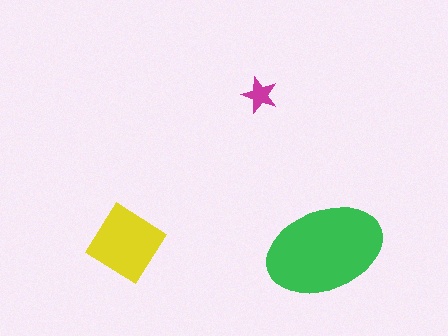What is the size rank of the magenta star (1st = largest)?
3rd.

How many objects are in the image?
There are 3 objects in the image.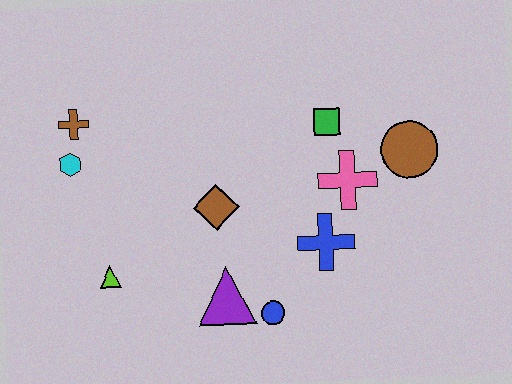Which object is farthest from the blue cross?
The brown cross is farthest from the blue cross.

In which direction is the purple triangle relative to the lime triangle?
The purple triangle is to the right of the lime triangle.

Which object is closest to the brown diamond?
The purple triangle is closest to the brown diamond.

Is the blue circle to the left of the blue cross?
Yes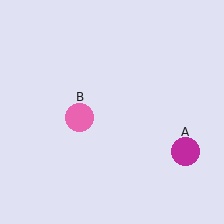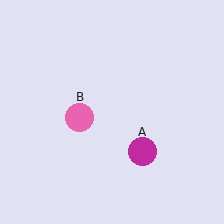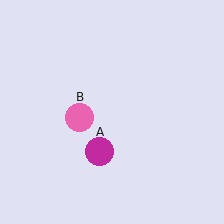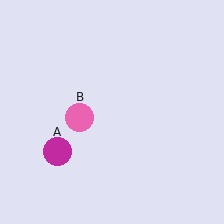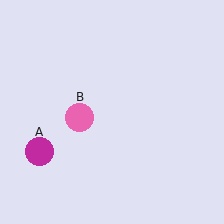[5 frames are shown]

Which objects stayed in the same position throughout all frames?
Pink circle (object B) remained stationary.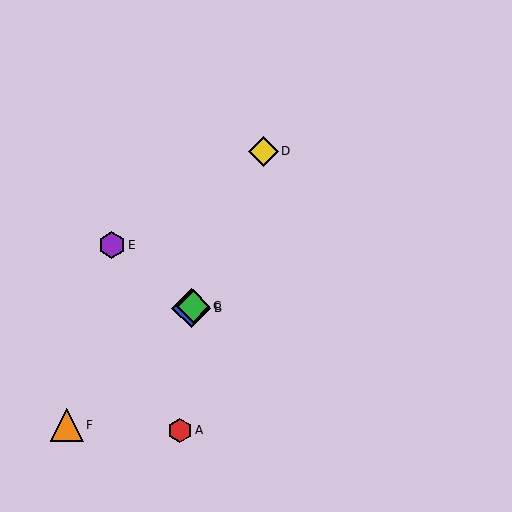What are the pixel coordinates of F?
Object F is at (67, 425).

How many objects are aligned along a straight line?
3 objects (B, C, F) are aligned along a straight line.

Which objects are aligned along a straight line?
Objects B, C, F are aligned along a straight line.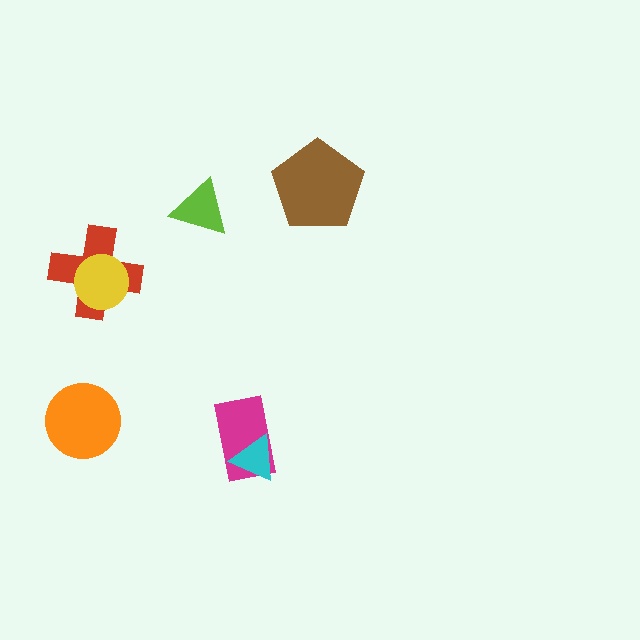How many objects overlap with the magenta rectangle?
1 object overlaps with the magenta rectangle.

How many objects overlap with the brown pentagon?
0 objects overlap with the brown pentagon.